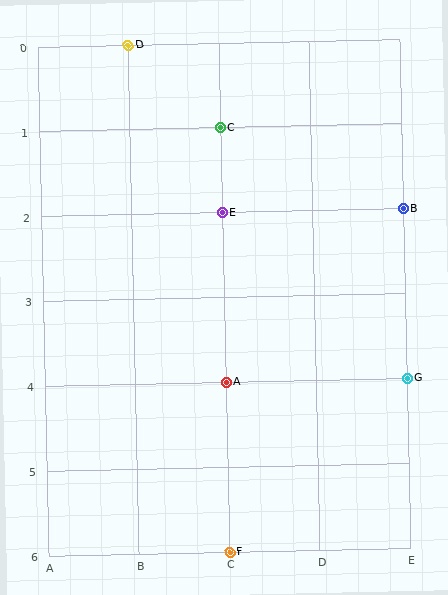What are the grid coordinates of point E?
Point E is at grid coordinates (C, 2).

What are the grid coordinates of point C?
Point C is at grid coordinates (C, 1).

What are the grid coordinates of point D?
Point D is at grid coordinates (B, 0).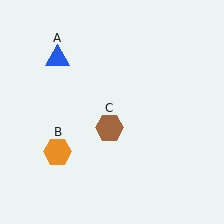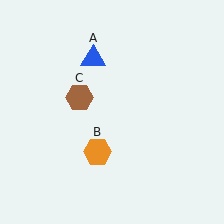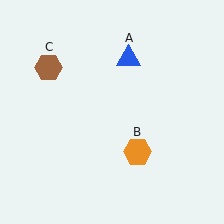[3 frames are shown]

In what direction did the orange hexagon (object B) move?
The orange hexagon (object B) moved right.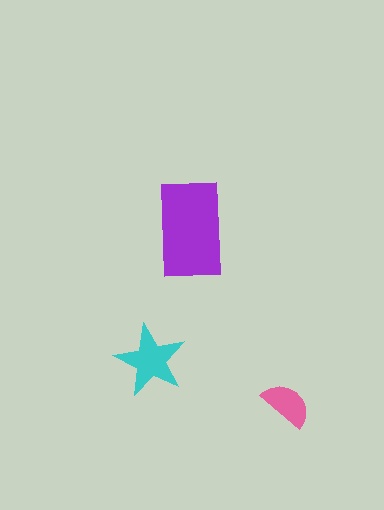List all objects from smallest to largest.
The pink semicircle, the cyan star, the purple rectangle.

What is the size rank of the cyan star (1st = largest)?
2nd.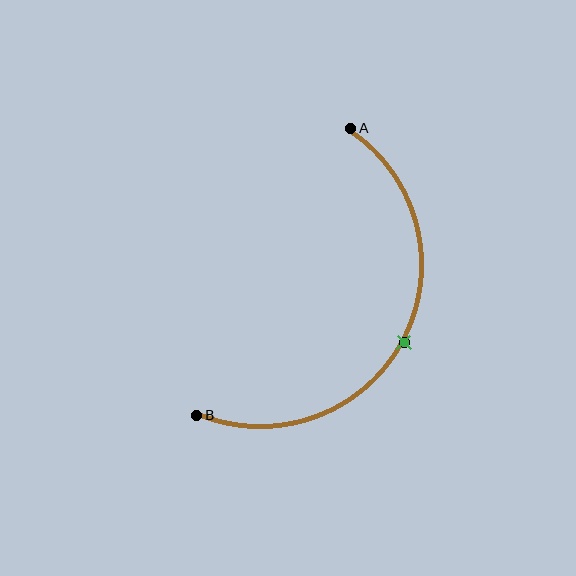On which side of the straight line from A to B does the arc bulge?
The arc bulges to the right of the straight line connecting A and B.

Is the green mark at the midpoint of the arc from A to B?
Yes. The green mark lies on the arc at equal arc-length from both A and B — it is the arc midpoint.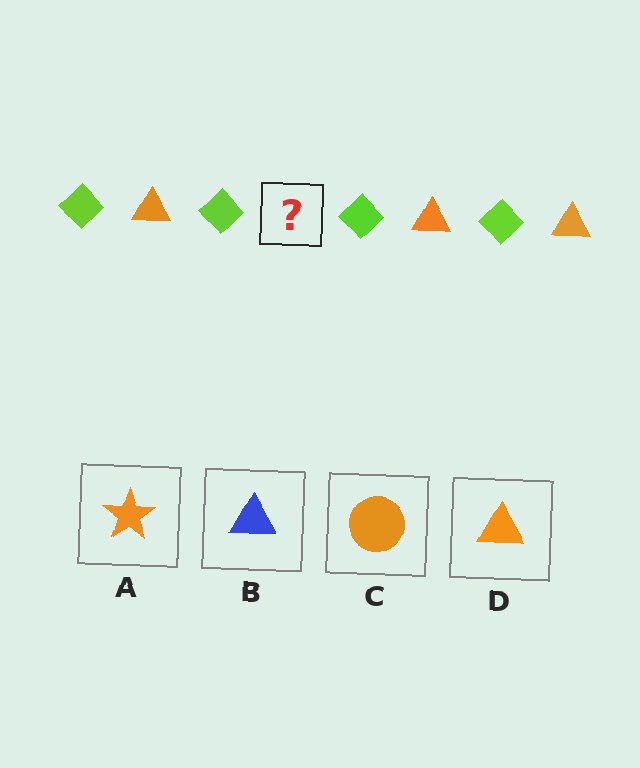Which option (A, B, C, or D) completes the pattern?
D.